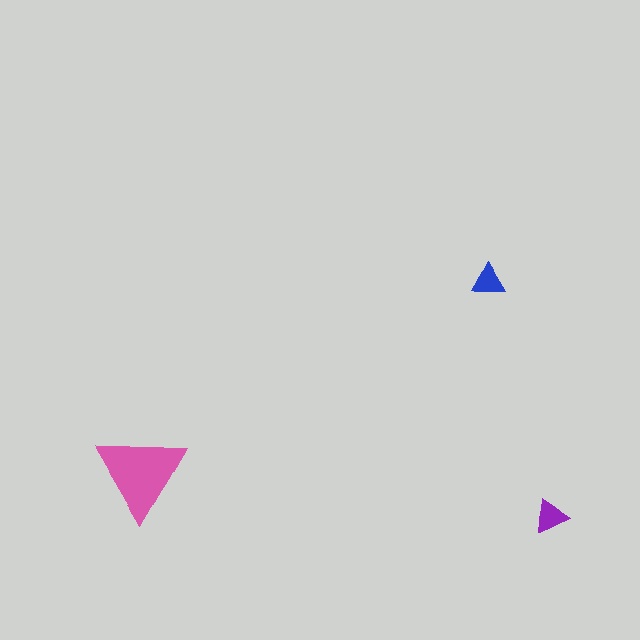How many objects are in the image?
There are 3 objects in the image.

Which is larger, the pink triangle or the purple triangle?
The pink one.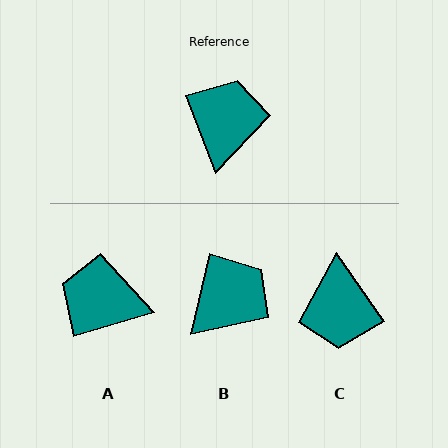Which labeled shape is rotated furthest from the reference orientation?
C, about 166 degrees away.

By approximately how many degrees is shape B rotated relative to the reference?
Approximately 34 degrees clockwise.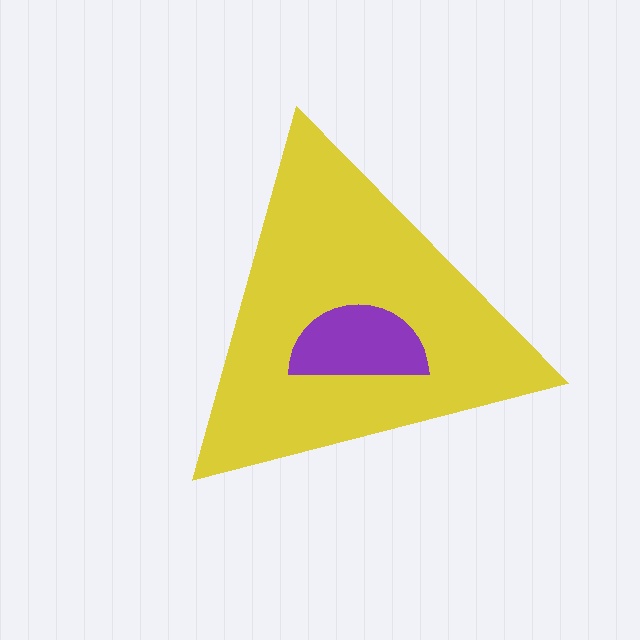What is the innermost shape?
The purple semicircle.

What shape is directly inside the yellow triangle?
The purple semicircle.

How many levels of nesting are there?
2.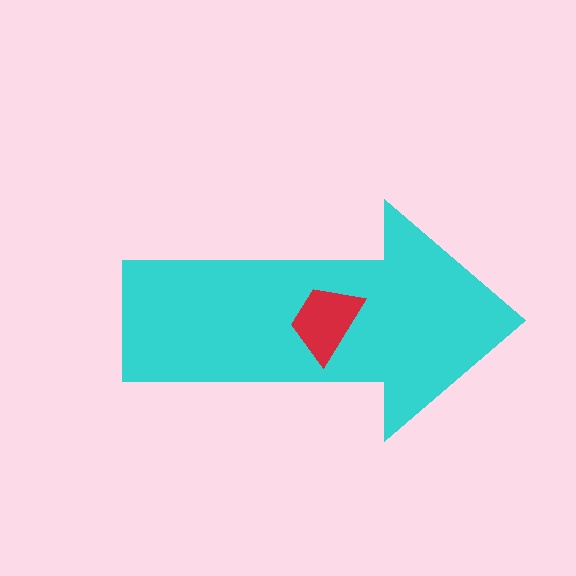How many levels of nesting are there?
2.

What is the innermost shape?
The red trapezoid.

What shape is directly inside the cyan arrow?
The red trapezoid.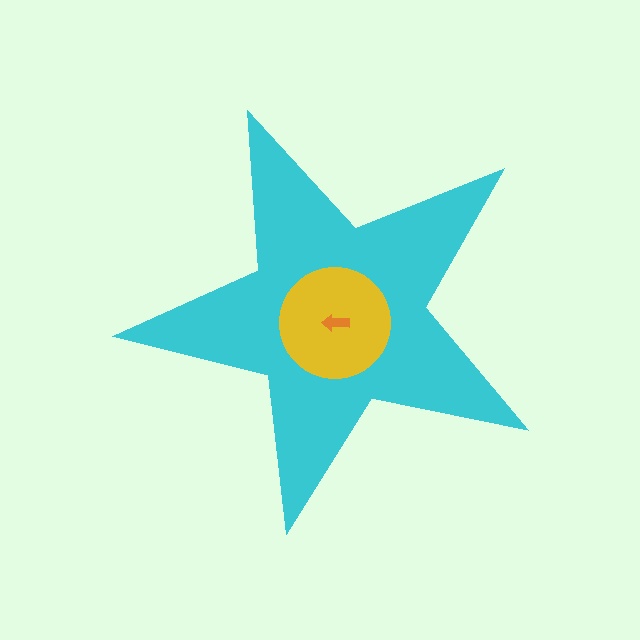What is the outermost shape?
The cyan star.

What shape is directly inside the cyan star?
The yellow circle.